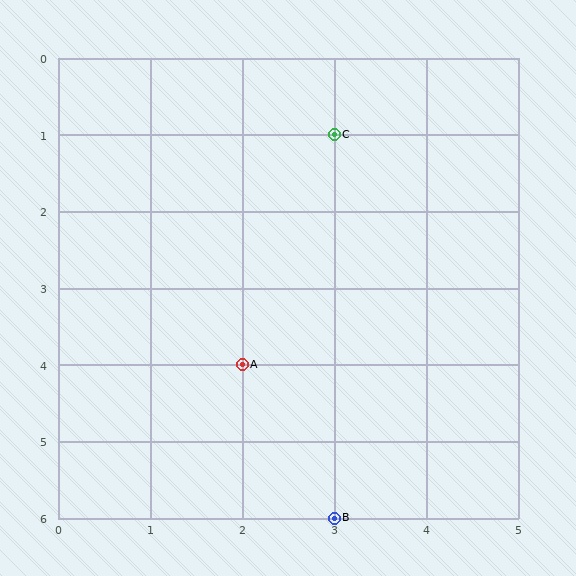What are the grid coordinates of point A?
Point A is at grid coordinates (2, 4).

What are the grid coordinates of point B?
Point B is at grid coordinates (3, 6).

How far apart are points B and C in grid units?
Points B and C are 5 rows apart.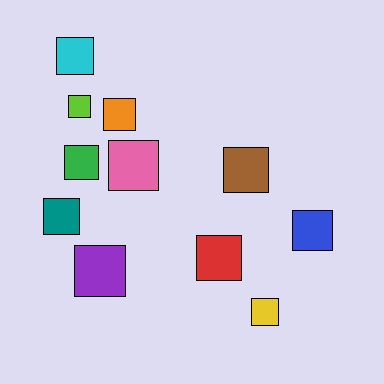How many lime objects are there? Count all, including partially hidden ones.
There is 1 lime object.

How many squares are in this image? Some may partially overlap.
There are 11 squares.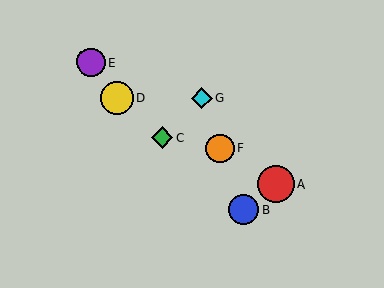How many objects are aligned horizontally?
2 objects (D, G) are aligned horizontally.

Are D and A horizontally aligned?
No, D is at y≈98 and A is at y≈184.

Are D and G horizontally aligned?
Yes, both are at y≈98.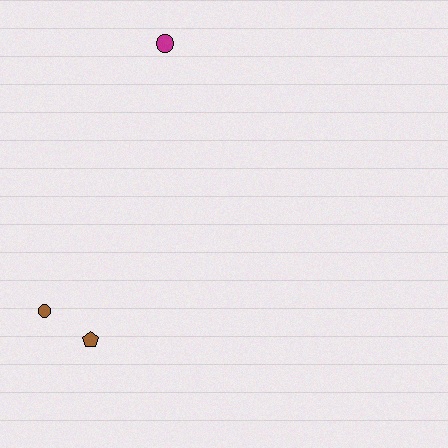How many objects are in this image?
There are 3 objects.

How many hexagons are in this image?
There are no hexagons.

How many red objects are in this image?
There are no red objects.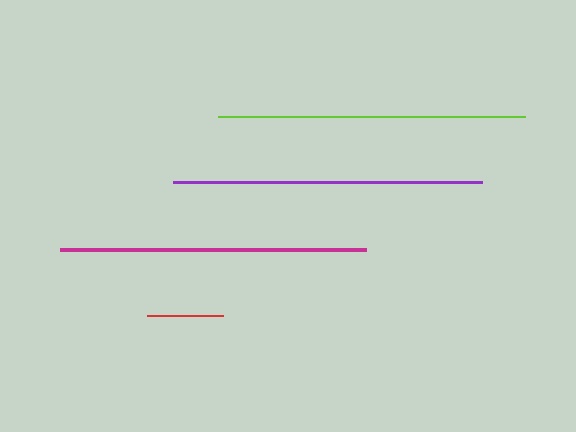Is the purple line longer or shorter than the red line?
The purple line is longer than the red line.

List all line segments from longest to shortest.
From longest to shortest: purple, lime, magenta, red.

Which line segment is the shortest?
The red line is the shortest at approximately 75 pixels.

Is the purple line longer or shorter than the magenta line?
The purple line is longer than the magenta line.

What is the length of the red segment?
The red segment is approximately 75 pixels long.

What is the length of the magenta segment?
The magenta segment is approximately 305 pixels long.